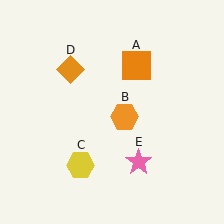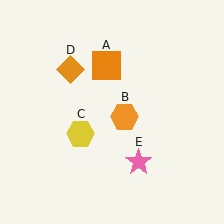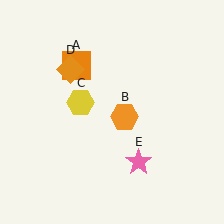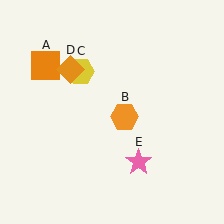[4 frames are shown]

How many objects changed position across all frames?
2 objects changed position: orange square (object A), yellow hexagon (object C).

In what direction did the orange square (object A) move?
The orange square (object A) moved left.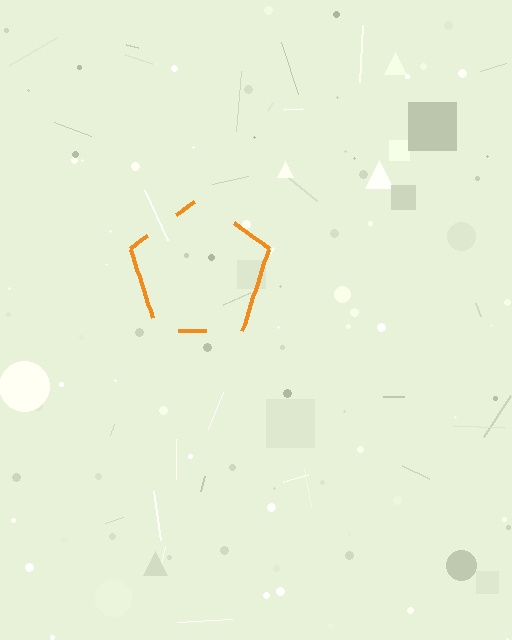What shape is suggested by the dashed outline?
The dashed outline suggests a pentagon.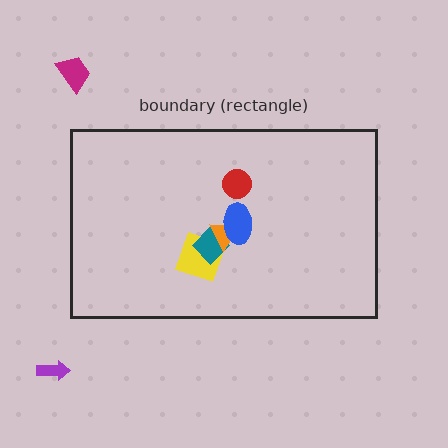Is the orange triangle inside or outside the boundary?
Inside.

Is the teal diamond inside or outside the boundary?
Inside.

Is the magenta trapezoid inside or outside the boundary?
Outside.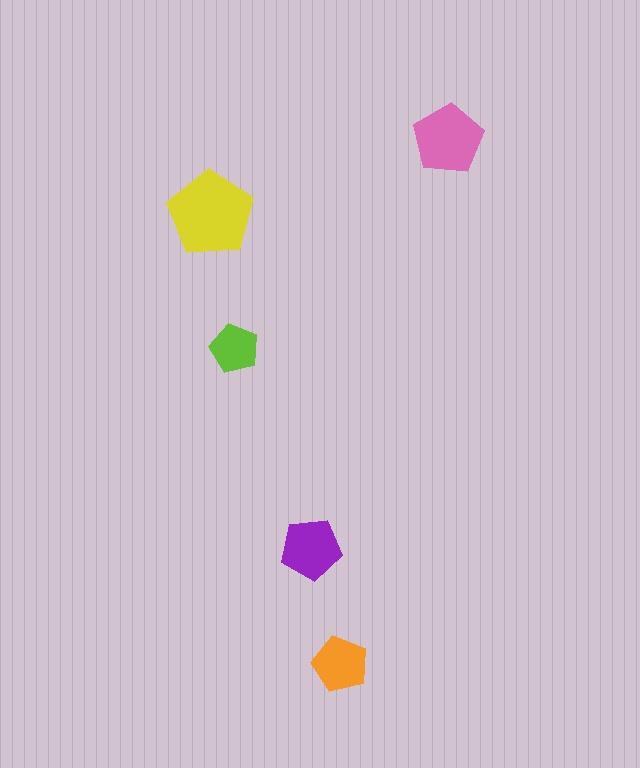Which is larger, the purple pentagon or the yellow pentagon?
The yellow one.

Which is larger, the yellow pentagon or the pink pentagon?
The yellow one.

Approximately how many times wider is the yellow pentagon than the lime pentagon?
About 2 times wider.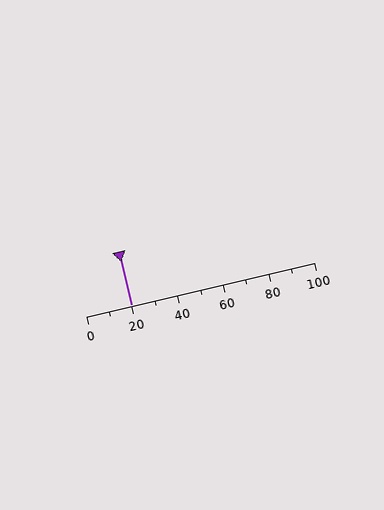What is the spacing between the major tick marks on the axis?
The major ticks are spaced 20 apart.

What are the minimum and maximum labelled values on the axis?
The axis runs from 0 to 100.